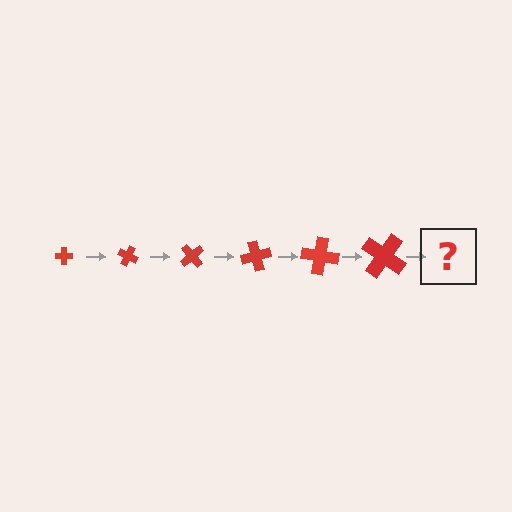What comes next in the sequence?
The next element should be a cross, larger than the previous one and rotated 150 degrees from the start.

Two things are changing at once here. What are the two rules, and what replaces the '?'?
The two rules are that the cross grows larger each step and it rotates 25 degrees each step. The '?' should be a cross, larger than the previous one and rotated 150 degrees from the start.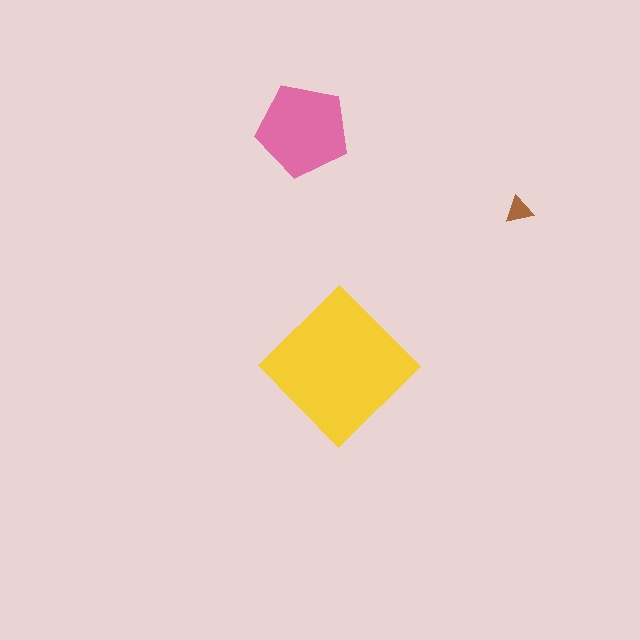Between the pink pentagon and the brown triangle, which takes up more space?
The pink pentagon.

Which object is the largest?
The yellow diamond.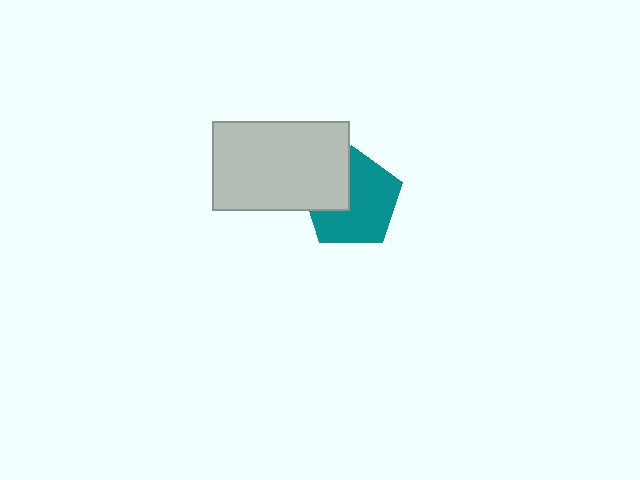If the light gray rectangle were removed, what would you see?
You would see the complete teal pentagon.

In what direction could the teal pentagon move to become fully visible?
The teal pentagon could move right. That would shift it out from behind the light gray rectangle entirely.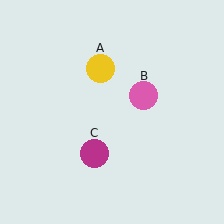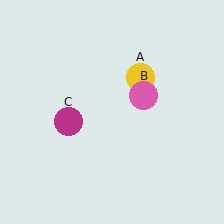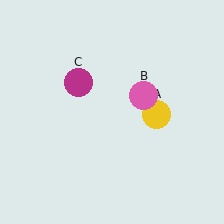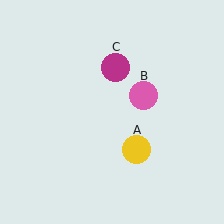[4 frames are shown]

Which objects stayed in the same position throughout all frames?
Pink circle (object B) remained stationary.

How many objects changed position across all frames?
2 objects changed position: yellow circle (object A), magenta circle (object C).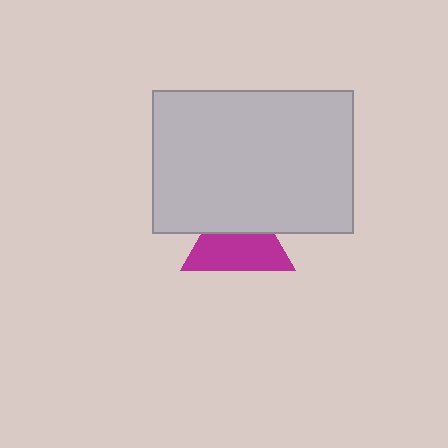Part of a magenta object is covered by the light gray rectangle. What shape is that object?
It is a triangle.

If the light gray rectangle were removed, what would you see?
You would see the complete magenta triangle.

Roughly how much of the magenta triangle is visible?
About half of it is visible (roughly 61%).